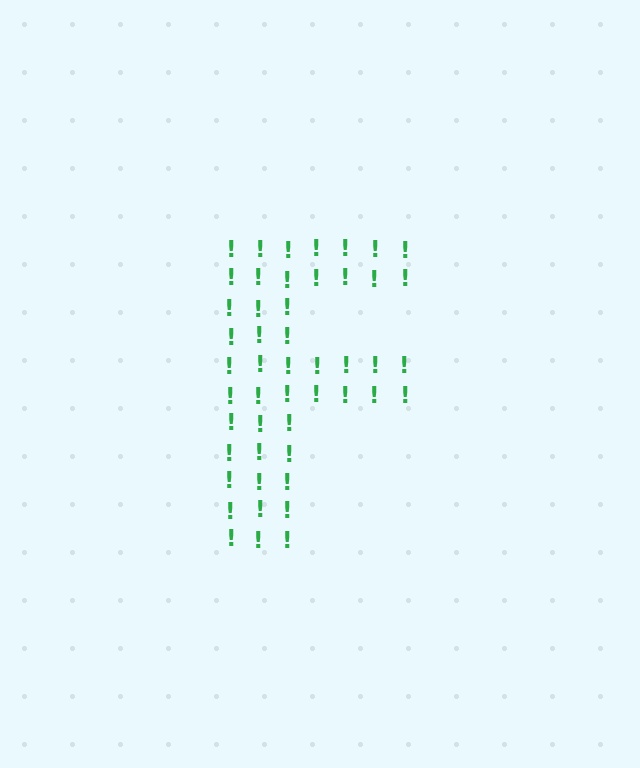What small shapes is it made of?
It is made of small exclamation marks.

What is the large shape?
The large shape is the letter F.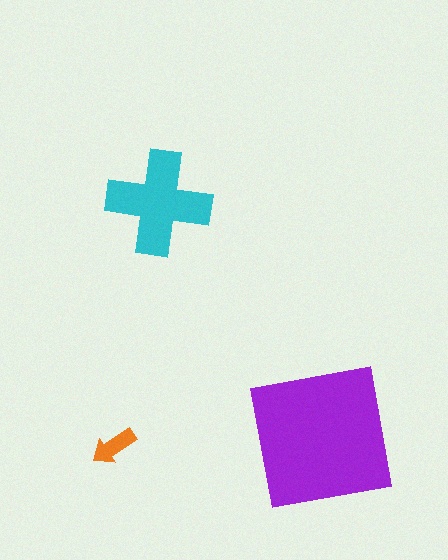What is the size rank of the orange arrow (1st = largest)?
3rd.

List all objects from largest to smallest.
The purple square, the cyan cross, the orange arrow.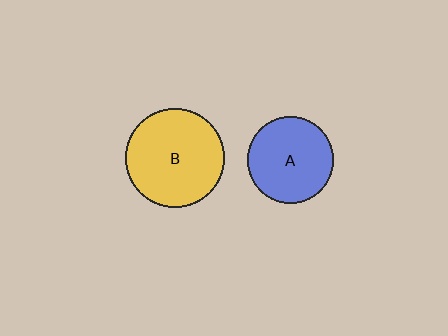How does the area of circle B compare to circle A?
Approximately 1.3 times.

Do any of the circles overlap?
No, none of the circles overlap.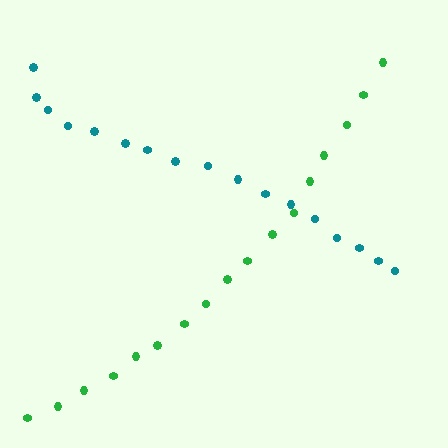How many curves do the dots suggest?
There are 2 distinct paths.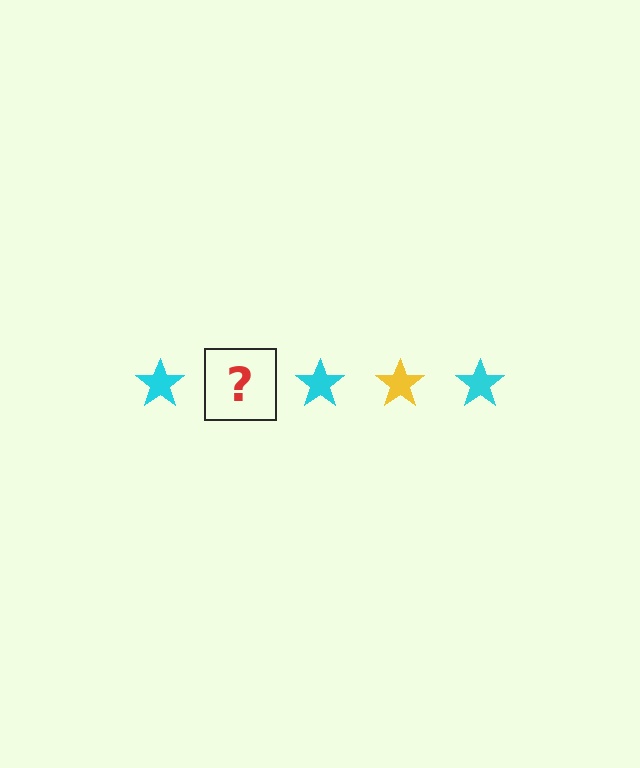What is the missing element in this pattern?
The missing element is a yellow star.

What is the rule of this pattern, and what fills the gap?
The rule is that the pattern cycles through cyan, yellow stars. The gap should be filled with a yellow star.